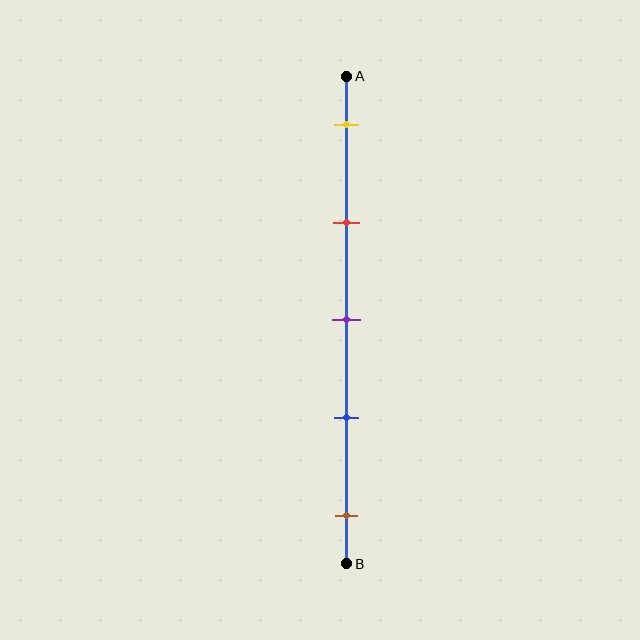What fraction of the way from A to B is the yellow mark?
The yellow mark is approximately 10% (0.1) of the way from A to B.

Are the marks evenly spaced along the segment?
Yes, the marks are approximately evenly spaced.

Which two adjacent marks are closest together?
The purple and blue marks are the closest adjacent pair.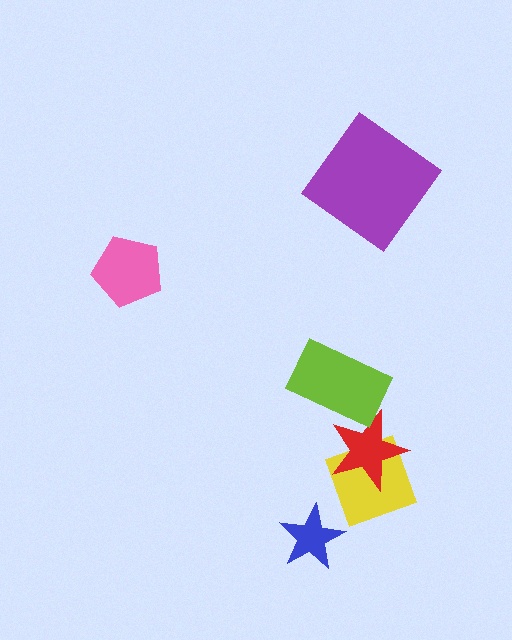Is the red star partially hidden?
Yes, it is partially covered by another shape.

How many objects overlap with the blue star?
0 objects overlap with the blue star.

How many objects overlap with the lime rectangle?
1 object overlaps with the lime rectangle.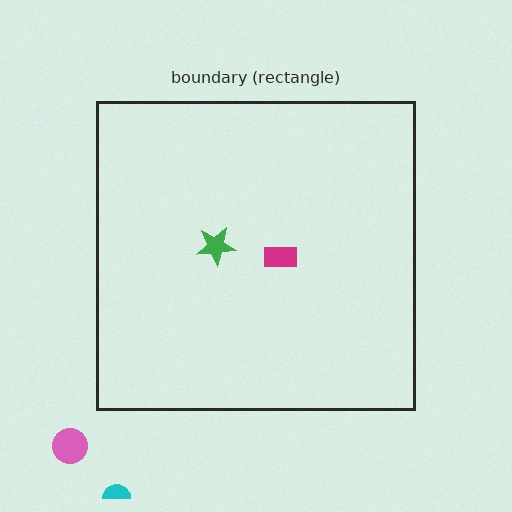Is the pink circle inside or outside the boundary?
Outside.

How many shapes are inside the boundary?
2 inside, 2 outside.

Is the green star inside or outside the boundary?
Inside.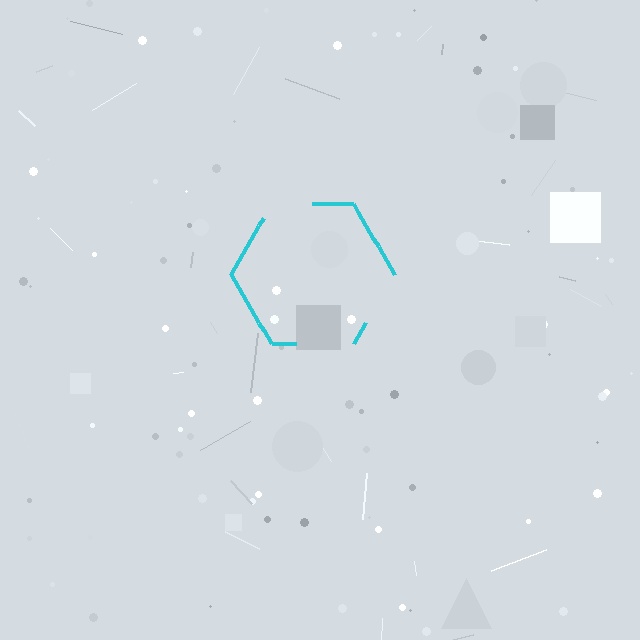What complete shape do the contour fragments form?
The contour fragments form a hexagon.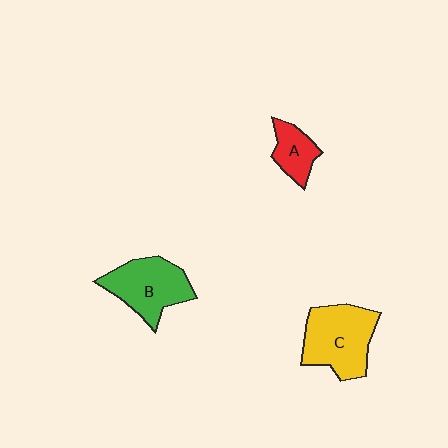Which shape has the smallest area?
Shape A (red).